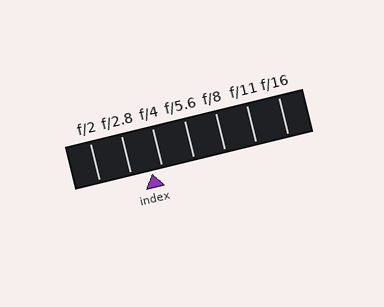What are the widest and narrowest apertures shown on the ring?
The widest aperture shown is f/2 and the narrowest is f/16.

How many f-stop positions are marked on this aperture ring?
There are 7 f-stop positions marked.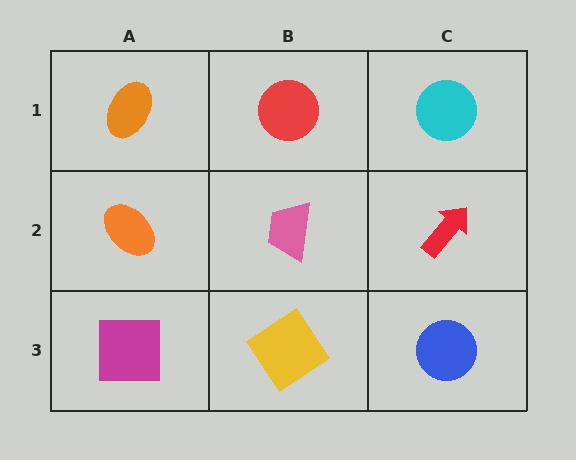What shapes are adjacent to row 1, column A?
An orange ellipse (row 2, column A), a red circle (row 1, column B).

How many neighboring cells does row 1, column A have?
2.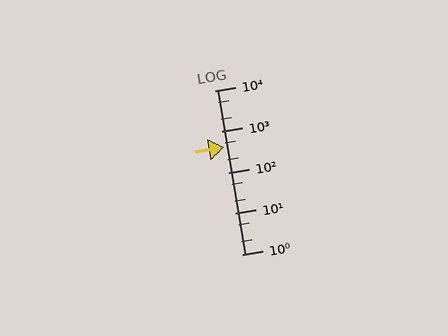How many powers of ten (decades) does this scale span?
The scale spans 4 decades, from 1 to 10000.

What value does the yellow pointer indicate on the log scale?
The pointer indicates approximately 410.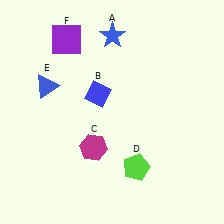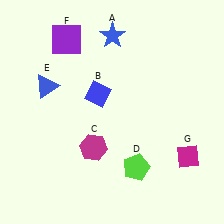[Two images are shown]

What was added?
A magenta diamond (G) was added in Image 2.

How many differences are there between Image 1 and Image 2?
There is 1 difference between the two images.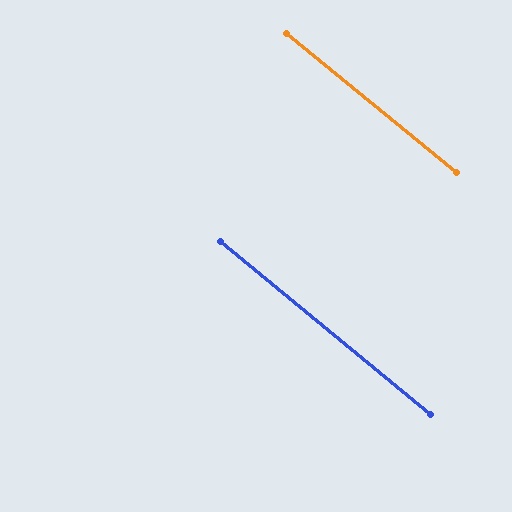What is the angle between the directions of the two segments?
Approximately 0 degrees.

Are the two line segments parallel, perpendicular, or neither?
Parallel — their directions differ by only 0.2°.